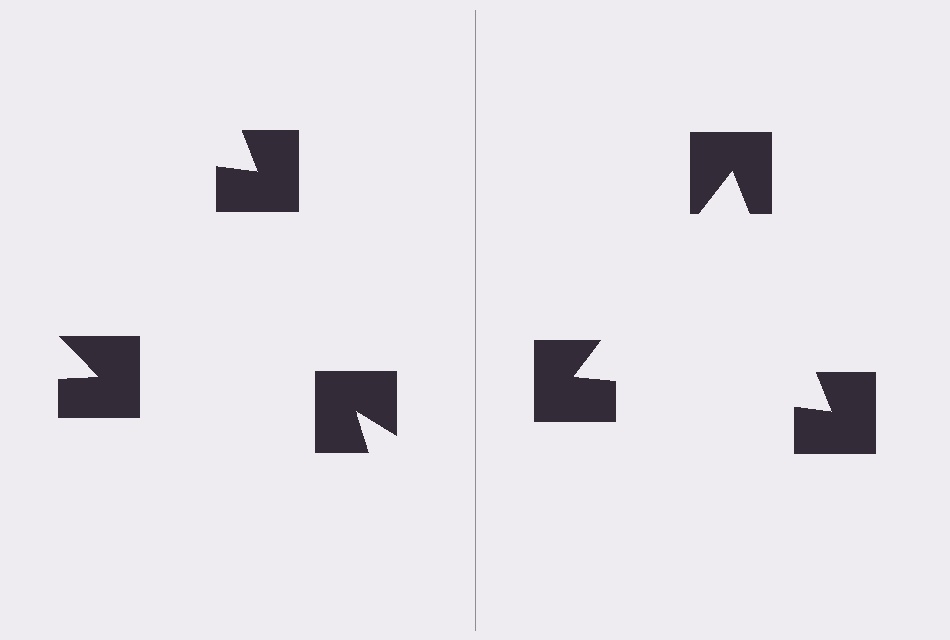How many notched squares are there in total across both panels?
6 — 3 on each side.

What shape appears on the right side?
An illusory triangle.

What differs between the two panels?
The notched squares are positioned identically on both sides; only the wedge orientations differ. On the right they align to a triangle; on the left they are misaligned.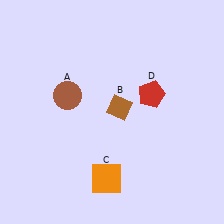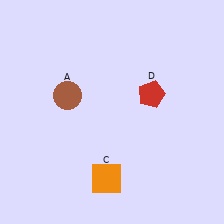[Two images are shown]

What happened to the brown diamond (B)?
The brown diamond (B) was removed in Image 2. It was in the top-right area of Image 1.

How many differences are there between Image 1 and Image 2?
There is 1 difference between the two images.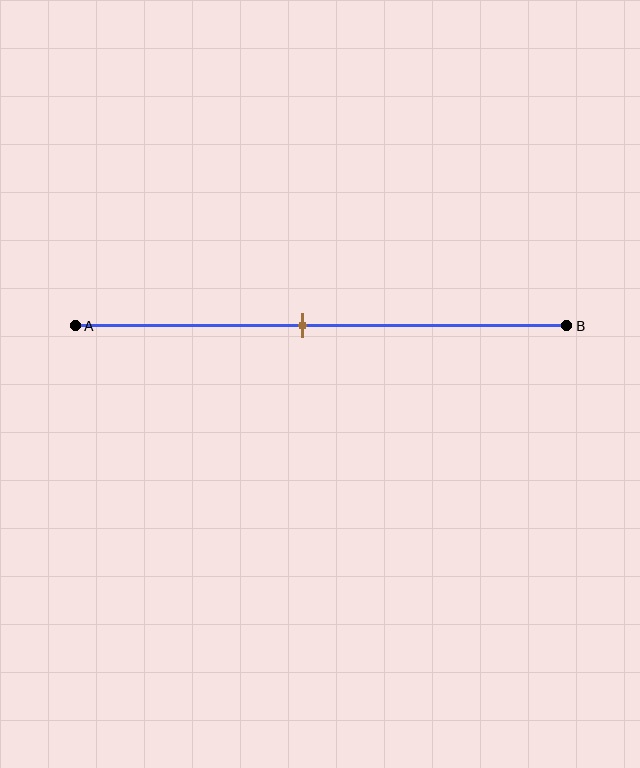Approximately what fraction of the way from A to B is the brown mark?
The brown mark is approximately 45% of the way from A to B.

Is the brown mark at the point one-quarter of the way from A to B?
No, the mark is at about 45% from A, not at the 25% one-quarter point.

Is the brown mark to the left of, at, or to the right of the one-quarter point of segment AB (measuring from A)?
The brown mark is to the right of the one-quarter point of segment AB.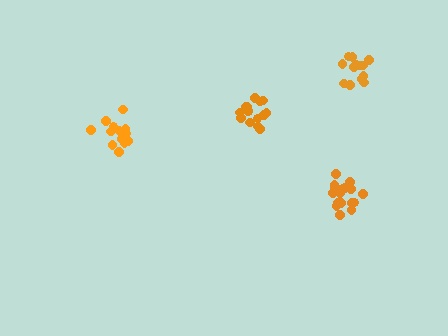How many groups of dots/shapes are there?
There are 4 groups.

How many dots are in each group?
Group 1: 15 dots, Group 2: 17 dots, Group 3: 13 dots, Group 4: 13 dots (58 total).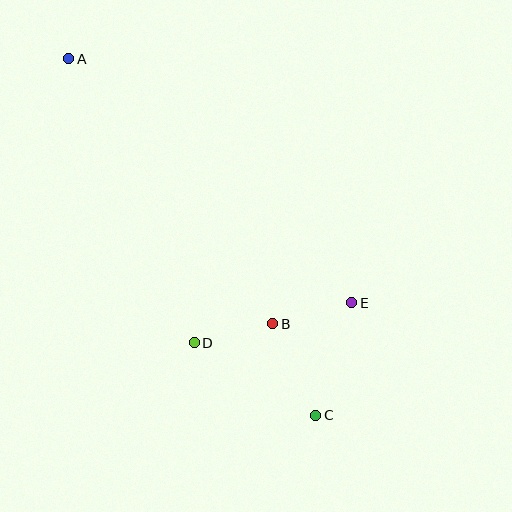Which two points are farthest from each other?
Points A and C are farthest from each other.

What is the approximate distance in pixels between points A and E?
The distance between A and E is approximately 374 pixels.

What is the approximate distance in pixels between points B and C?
The distance between B and C is approximately 101 pixels.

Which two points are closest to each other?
Points B and D are closest to each other.